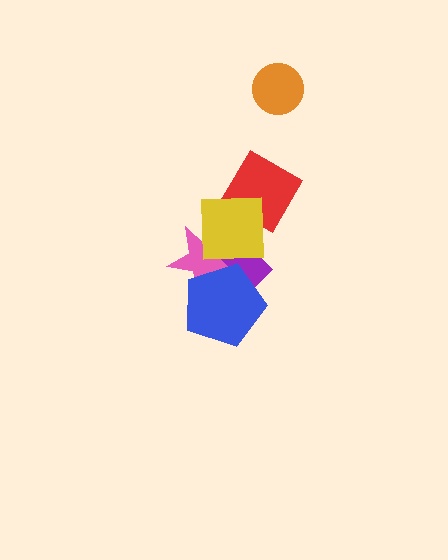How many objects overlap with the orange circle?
0 objects overlap with the orange circle.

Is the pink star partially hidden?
Yes, it is partially covered by another shape.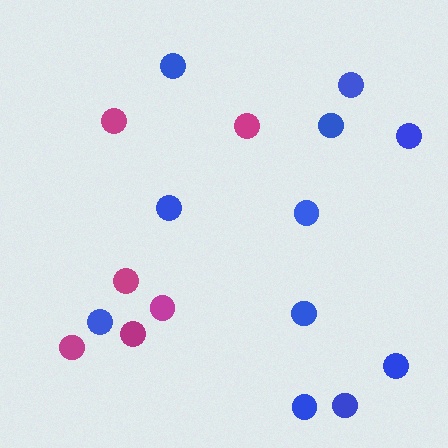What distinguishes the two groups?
There are 2 groups: one group of blue circles (11) and one group of magenta circles (6).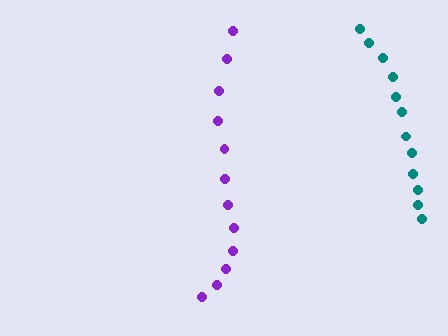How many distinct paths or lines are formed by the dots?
There are 2 distinct paths.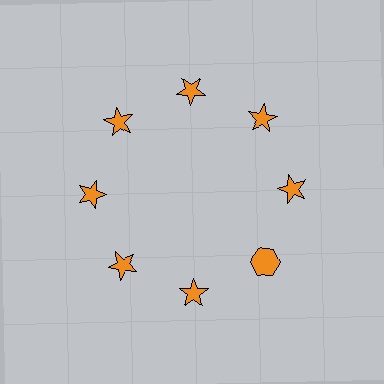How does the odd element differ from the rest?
It has a different shape: hexagon instead of star.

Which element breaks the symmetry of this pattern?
The orange hexagon at roughly the 4 o'clock position breaks the symmetry. All other shapes are orange stars.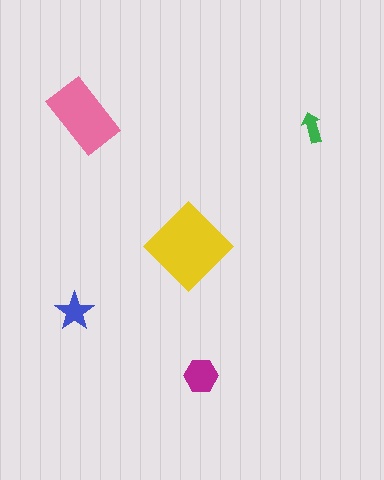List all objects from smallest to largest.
The green arrow, the blue star, the magenta hexagon, the pink rectangle, the yellow diamond.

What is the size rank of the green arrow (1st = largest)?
5th.